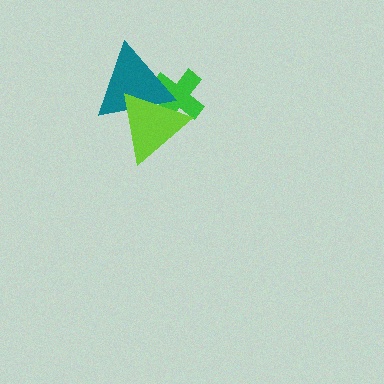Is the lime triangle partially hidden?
No, no other shape covers it.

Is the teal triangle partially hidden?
Yes, it is partially covered by another shape.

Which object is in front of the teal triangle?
The lime triangle is in front of the teal triangle.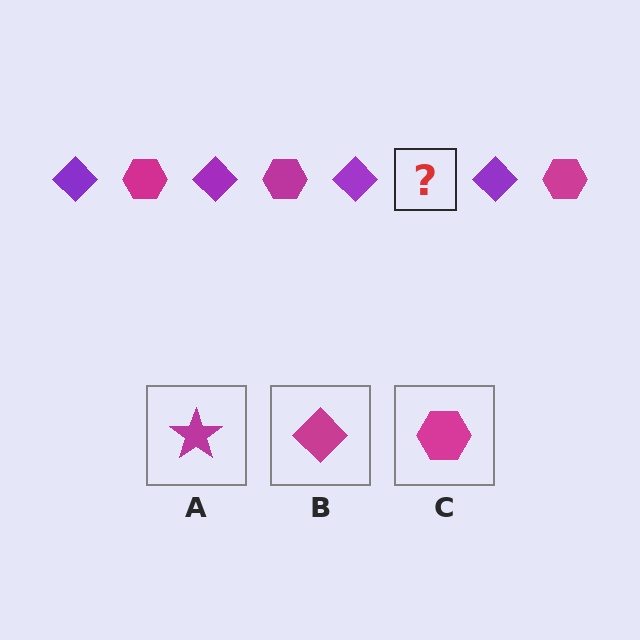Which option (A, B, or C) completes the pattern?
C.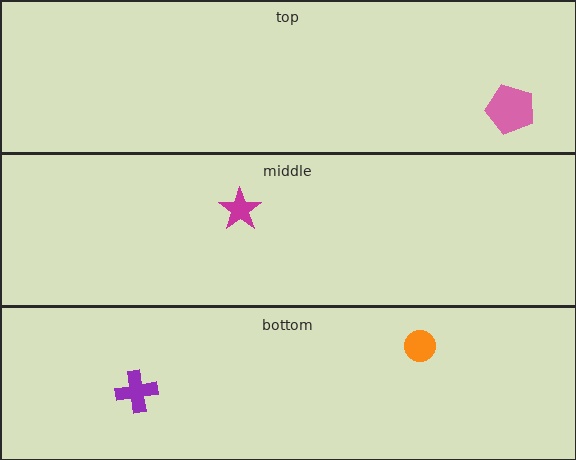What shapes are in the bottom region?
The purple cross, the orange circle.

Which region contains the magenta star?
The middle region.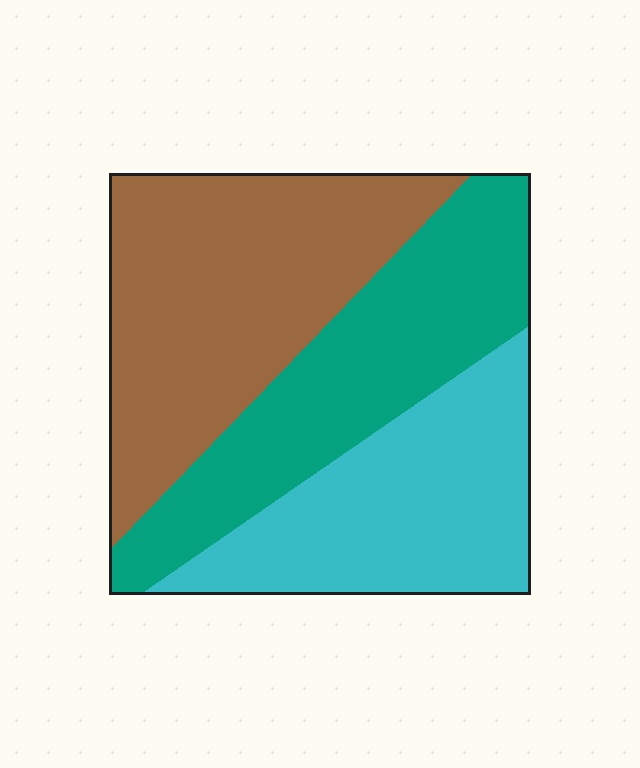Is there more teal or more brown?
Brown.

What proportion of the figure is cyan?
Cyan covers about 30% of the figure.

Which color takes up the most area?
Brown, at roughly 40%.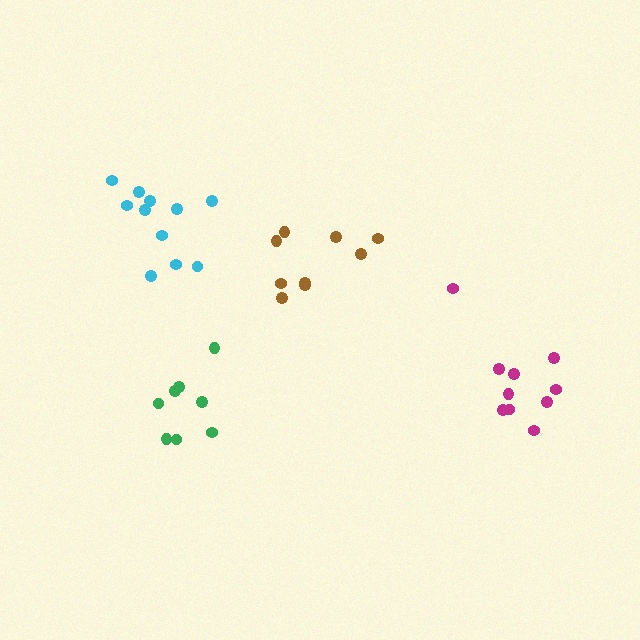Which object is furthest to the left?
The cyan cluster is leftmost.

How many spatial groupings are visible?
There are 4 spatial groupings.